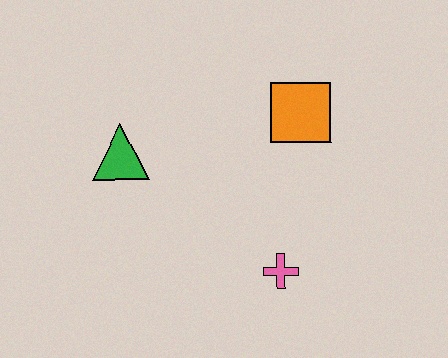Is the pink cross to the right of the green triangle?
Yes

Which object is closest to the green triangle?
The orange square is closest to the green triangle.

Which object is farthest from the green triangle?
The pink cross is farthest from the green triangle.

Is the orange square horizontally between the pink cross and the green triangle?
No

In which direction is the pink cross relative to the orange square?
The pink cross is below the orange square.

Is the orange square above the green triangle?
Yes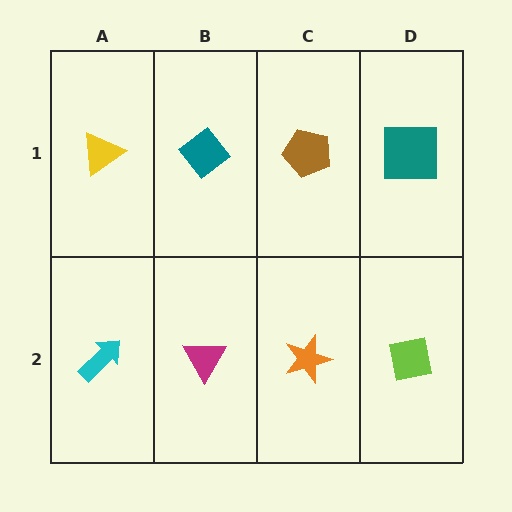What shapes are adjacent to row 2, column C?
A brown pentagon (row 1, column C), a magenta triangle (row 2, column B), a lime square (row 2, column D).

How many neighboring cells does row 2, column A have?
2.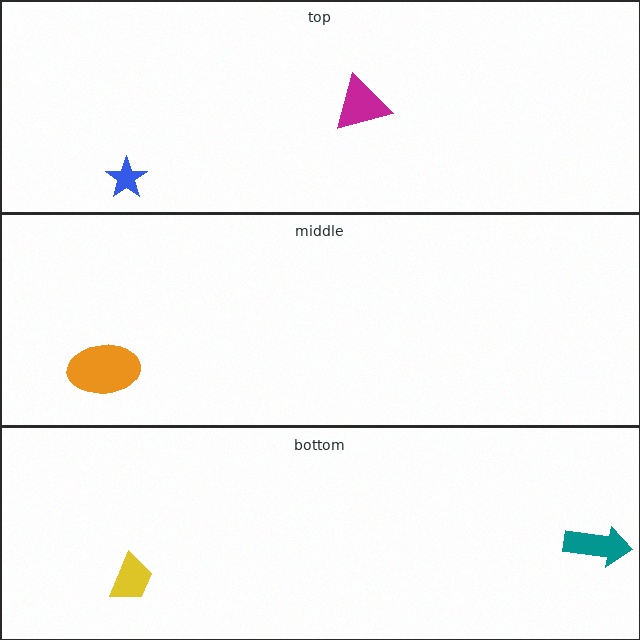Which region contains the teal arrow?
The bottom region.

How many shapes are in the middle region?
1.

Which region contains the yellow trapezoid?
The bottom region.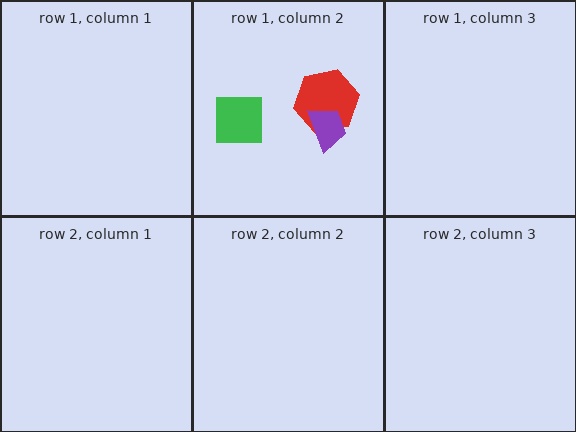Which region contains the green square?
The row 1, column 2 region.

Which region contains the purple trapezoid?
The row 1, column 2 region.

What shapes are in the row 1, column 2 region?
The red hexagon, the green square, the purple trapezoid.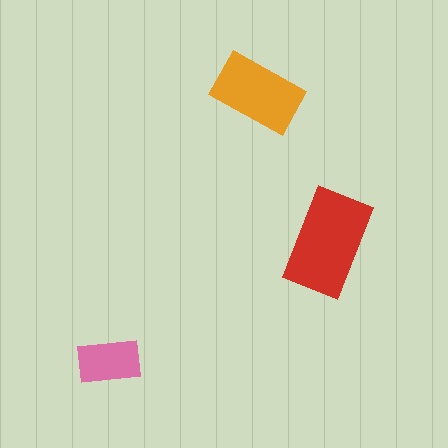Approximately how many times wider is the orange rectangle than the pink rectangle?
About 1.5 times wider.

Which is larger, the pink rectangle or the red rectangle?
The red one.